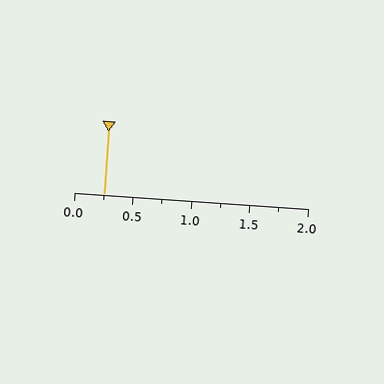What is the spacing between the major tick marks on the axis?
The major ticks are spaced 0.5 apart.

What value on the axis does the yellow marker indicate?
The marker indicates approximately 0.25.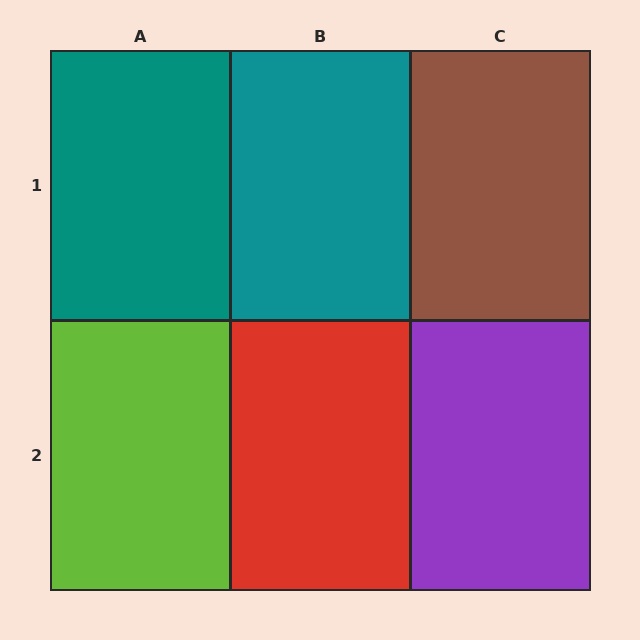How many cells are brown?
1 cell is brown.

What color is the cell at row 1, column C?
Brown.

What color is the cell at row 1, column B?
Teal.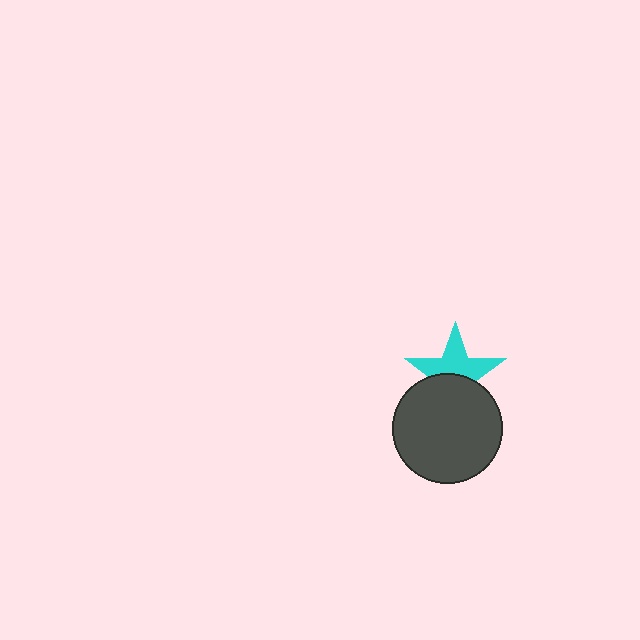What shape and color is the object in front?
The object in front is a dark gray circle.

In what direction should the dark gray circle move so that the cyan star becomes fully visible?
The dark gray circle should move down. That is the shortest direction to clear the overlap and leave the cyan star fully visible.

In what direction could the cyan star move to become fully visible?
The cyan star could move up. That would shift it out from behind the dark gray circle entirely.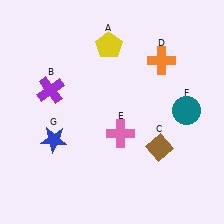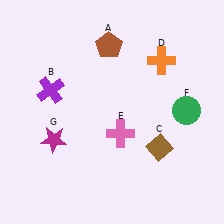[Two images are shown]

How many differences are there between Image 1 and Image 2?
There are 3 differences between the two images.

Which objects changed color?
A changed from yellow to brown. F changed from teal to green. G changed from blue to magenta.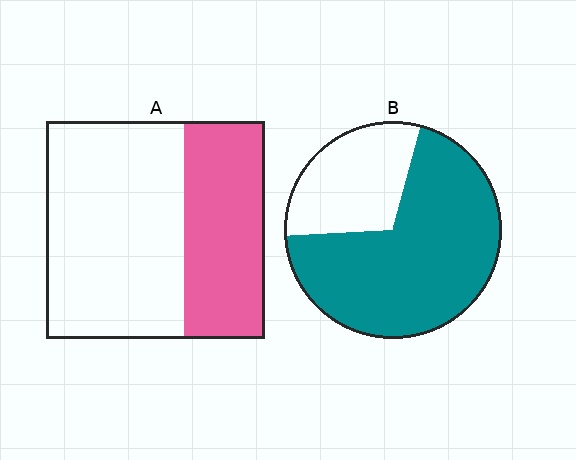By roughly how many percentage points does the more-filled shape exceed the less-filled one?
By roughly 35 percentage points (B over A).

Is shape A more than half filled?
No.